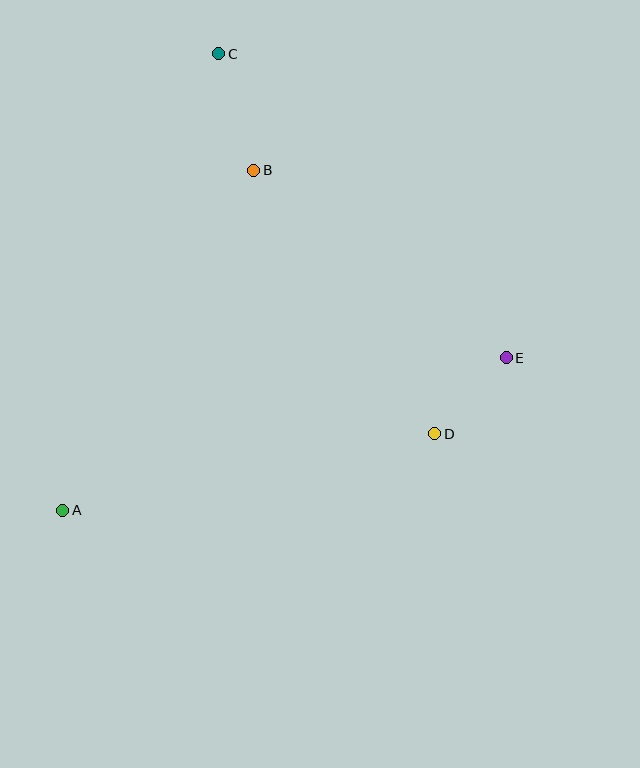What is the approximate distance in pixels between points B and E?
The distance between B and E is approximately 315 pixels.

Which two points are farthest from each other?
Points A and C are farthest from each other.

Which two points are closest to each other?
Points D and E are closest to each other.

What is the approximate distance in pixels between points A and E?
The distance between A and E is approximately 469 pixels.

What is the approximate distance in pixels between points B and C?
The distance between B and C is approximately 121 pixels.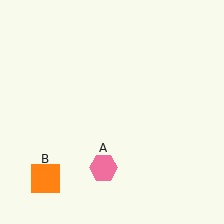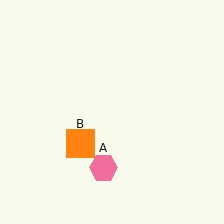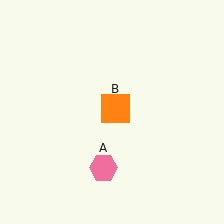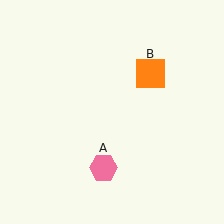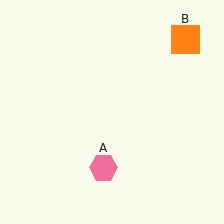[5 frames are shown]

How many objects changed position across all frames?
1 object changed position: orange square (object B).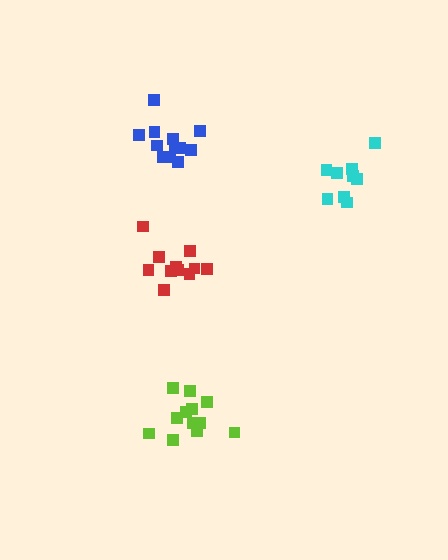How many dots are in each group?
Group 1: 11 dots, Group 2: 9 dots, Group 3: 12 dots, Group 4: 12 dots (44 total).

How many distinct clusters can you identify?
There are 4 distinct clusters.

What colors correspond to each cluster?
The clusters are colored: red, cyan, blue, lime.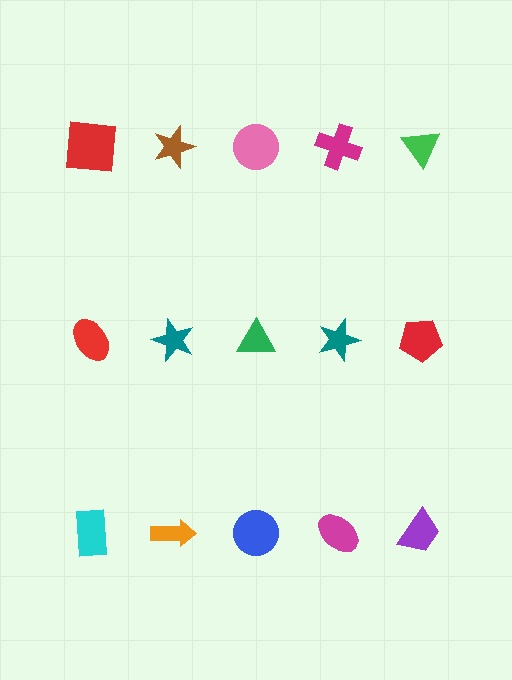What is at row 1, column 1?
A red square.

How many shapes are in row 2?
5 shapes.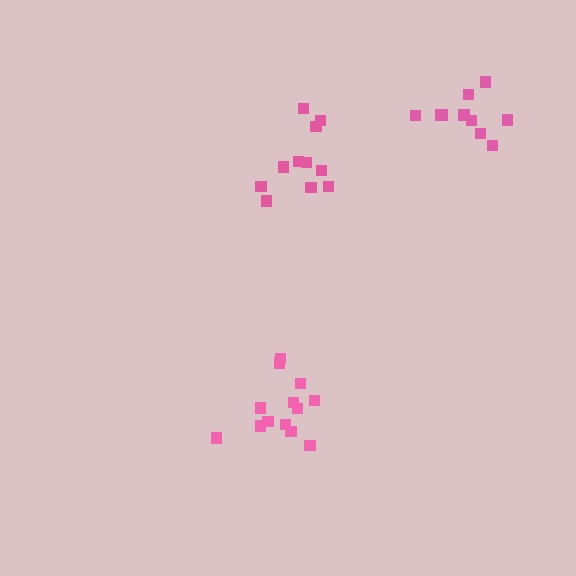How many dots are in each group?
Group 1: 11 dots, Group 2: 13 dots, Group 3: 10 dots (34 total).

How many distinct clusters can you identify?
There are 3 distinct clusters.